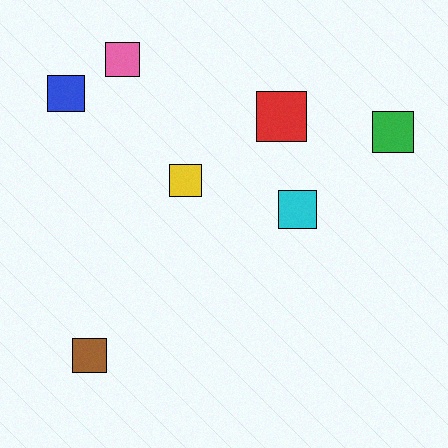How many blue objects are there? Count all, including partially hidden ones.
There is 1 blue object.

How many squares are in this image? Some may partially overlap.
There are 7 squares.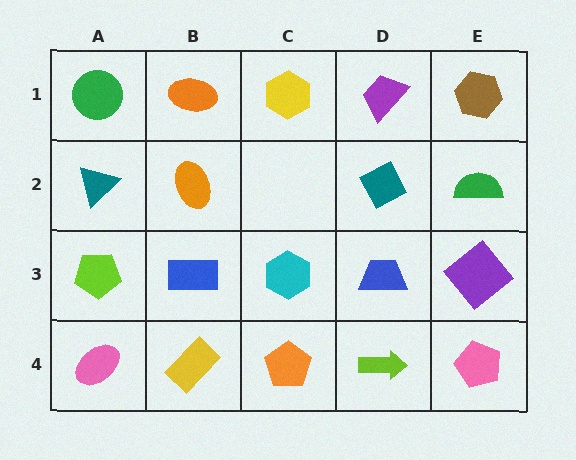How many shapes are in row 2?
4 shapes.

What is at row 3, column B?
A blue rectangle.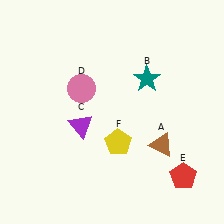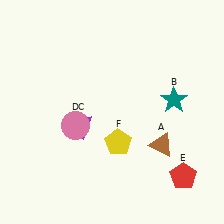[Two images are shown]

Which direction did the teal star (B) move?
The teal star (B) moved right.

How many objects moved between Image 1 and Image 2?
2 objects moved between the two images.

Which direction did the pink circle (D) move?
The pink circle (D) moved down.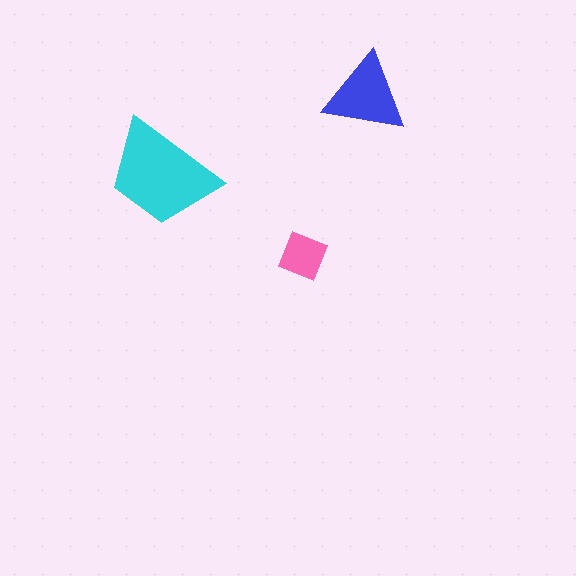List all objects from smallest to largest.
The pink diamond, the blue triangle, the cyan trapezoid.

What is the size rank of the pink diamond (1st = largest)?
3rd.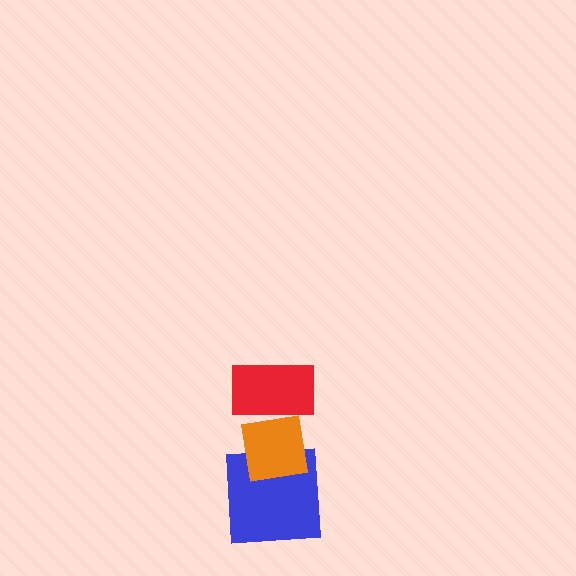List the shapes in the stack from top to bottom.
From top to bottom: the red rectangle, the orange square, the blue square.